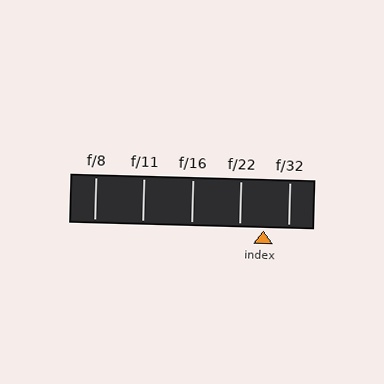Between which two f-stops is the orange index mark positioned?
The index mark is between f/22 and f/32.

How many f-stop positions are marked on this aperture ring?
There are 5 f-stop positions marked.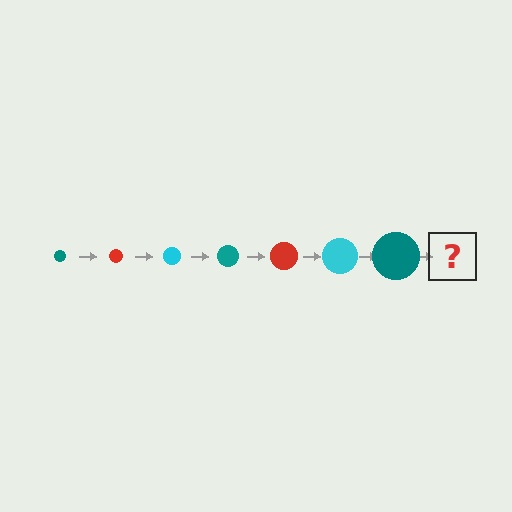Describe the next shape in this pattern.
It should be a red circle, larger than the previous one.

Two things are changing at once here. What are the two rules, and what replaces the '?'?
The two rules are that the circle grows larger each step and the color cycles through teal, red, and cyan. The '?' should be a red circle, larger than the previous one.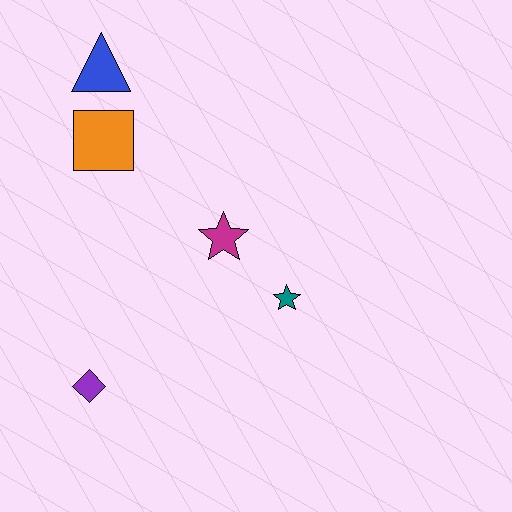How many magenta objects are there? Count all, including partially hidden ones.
There is 1 magenta object.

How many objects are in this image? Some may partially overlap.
There are 5 objects.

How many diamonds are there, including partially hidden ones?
There is 1 diamond.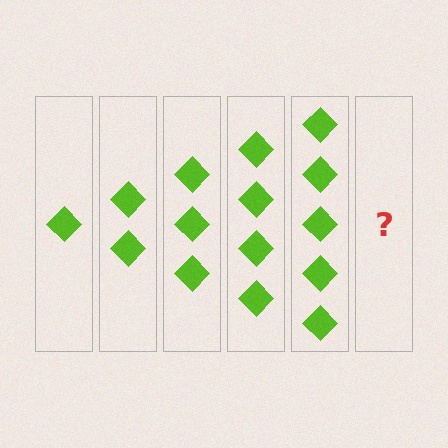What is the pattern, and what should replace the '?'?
The pattern is that each step adds one more diamond. The '?' should be 6 diamonds.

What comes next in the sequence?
The next element should be 6 diamonds.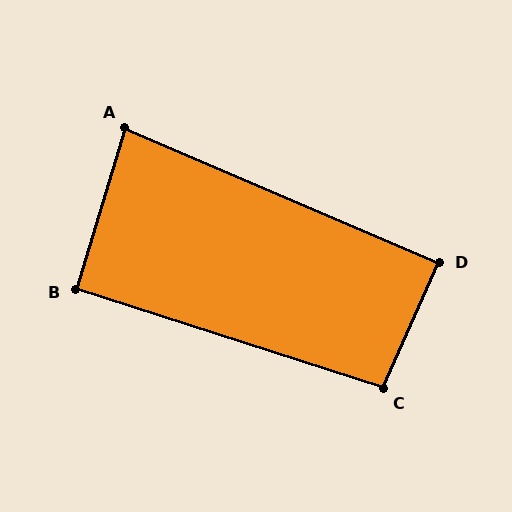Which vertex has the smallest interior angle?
A, at approximately 84 degrees.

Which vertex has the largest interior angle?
C, at approximately 96 degrees.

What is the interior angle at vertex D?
Approximately 89 degrees (approximately right).